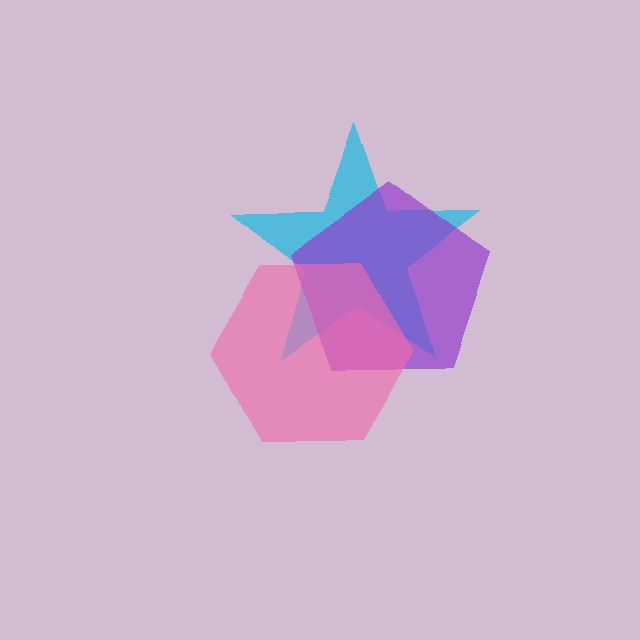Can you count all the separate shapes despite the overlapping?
Yes, there are 3 separate shapes.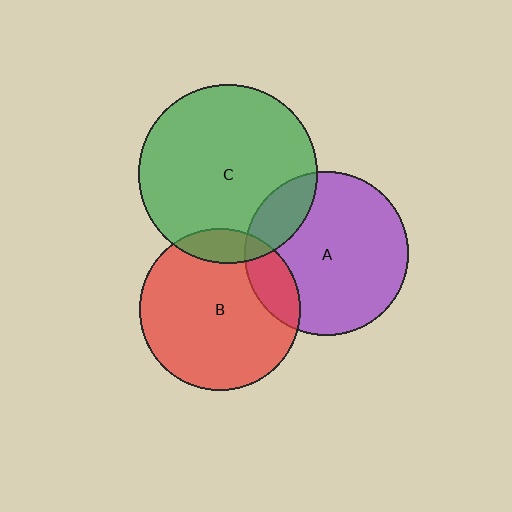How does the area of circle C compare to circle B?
Approximately 1.2 times.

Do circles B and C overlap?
Yes.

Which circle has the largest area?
Circle C (green).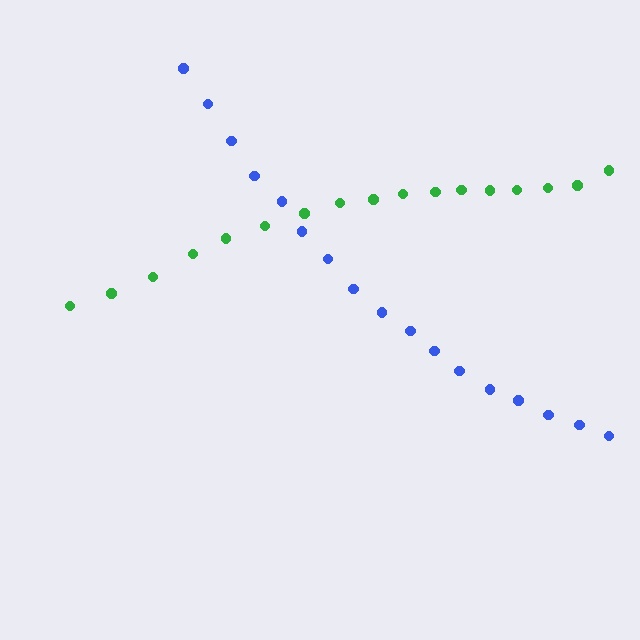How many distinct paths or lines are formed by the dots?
There are 2 distinct paths.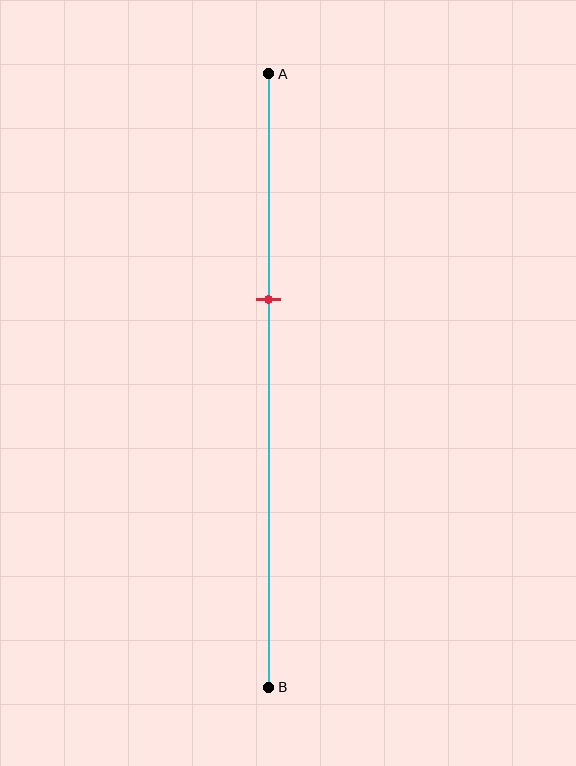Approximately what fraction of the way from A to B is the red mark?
The red mark is approximately 35% of the way from A to B.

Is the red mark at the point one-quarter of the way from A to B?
No, the mark is at about 35% from A, not at the 25% one-quarter point.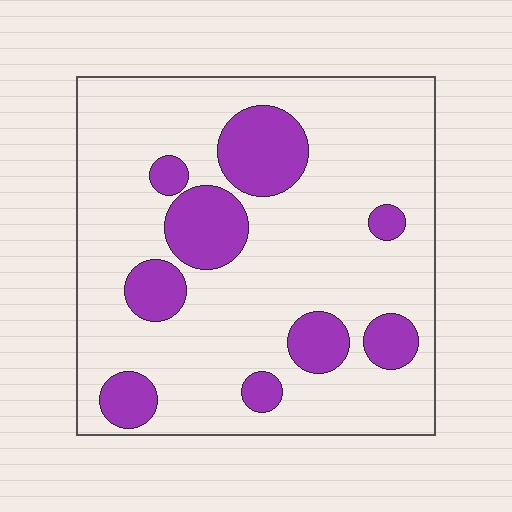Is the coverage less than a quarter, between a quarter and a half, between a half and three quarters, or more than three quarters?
Less than a quarter.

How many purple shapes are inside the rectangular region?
9.